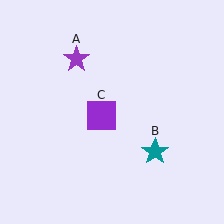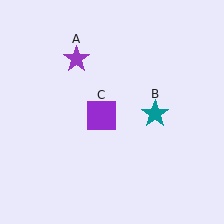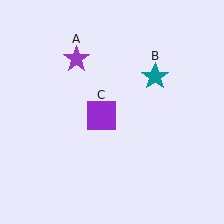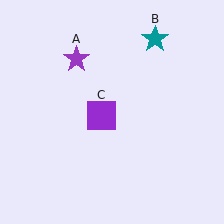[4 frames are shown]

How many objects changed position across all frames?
1 object changed position: teal star (object B).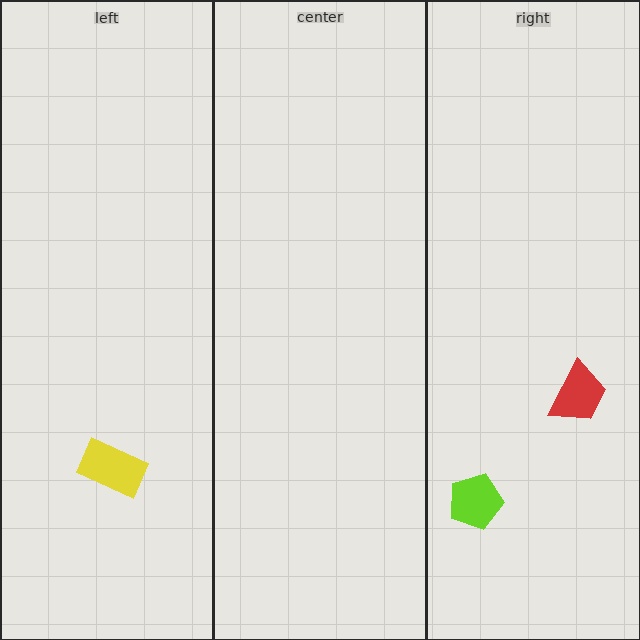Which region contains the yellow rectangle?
The left region.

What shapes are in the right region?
The red trapezoid, the lime pentagon.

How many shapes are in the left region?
1.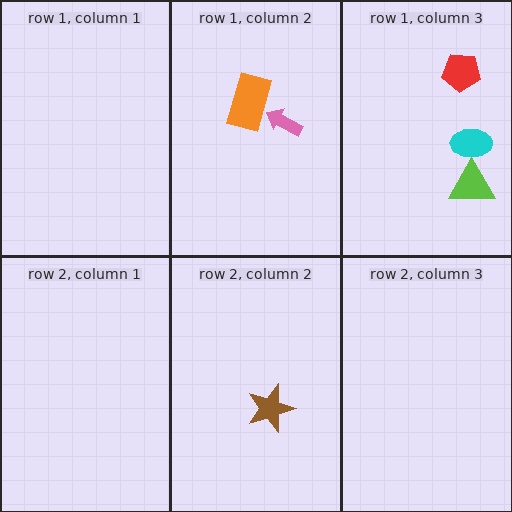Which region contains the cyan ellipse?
The row 1, column 3 region.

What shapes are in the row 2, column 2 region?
The brown star.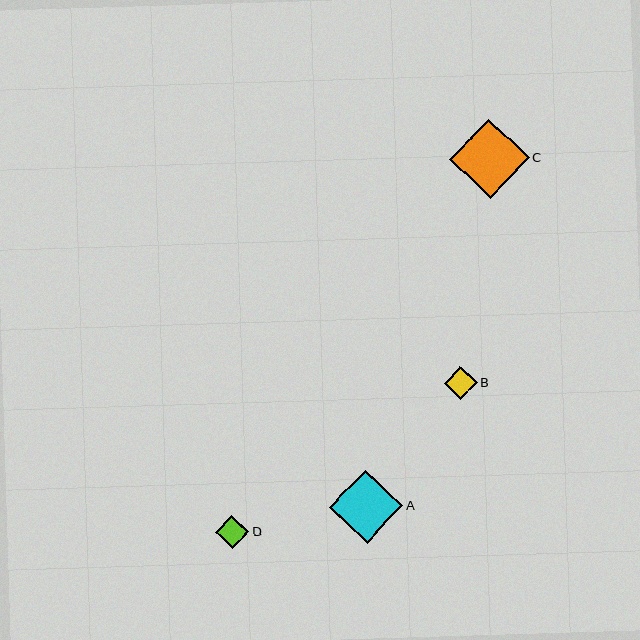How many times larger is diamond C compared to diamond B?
Diamond C is approximately 2.4 times the size of diamond B.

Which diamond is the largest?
Diamond C is the largest with a size of approximately 79 pixels.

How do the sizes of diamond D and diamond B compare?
Diamond D and diamond B are approximately the same size.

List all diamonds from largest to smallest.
From largest to smallest: C, A, D, B.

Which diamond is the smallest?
Diamond B is the smallest with a size of approximately 33 pixels.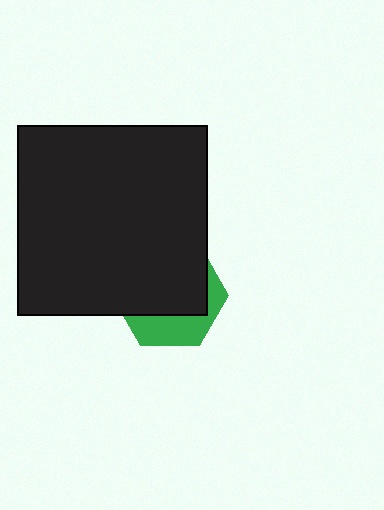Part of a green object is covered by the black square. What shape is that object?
It is a hexagon.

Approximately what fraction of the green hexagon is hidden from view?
Roughly 66% of the green hexagon is hidden behind the black square.